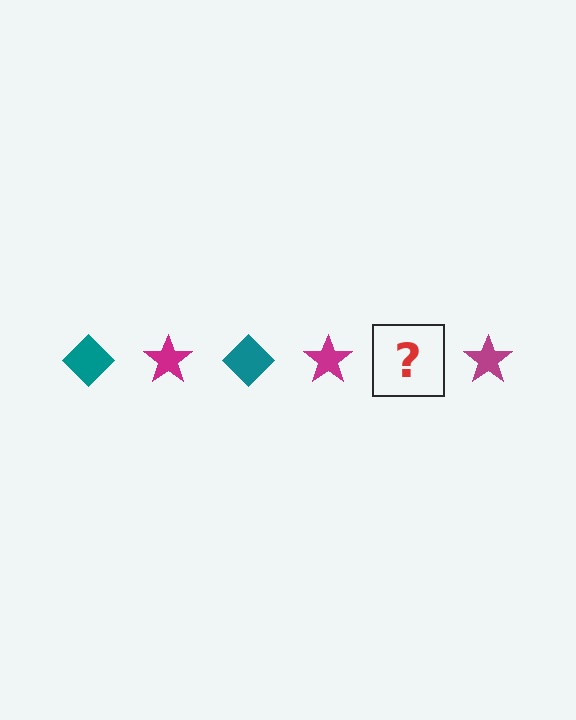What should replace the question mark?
The question mark should be replaced with a teal diamond.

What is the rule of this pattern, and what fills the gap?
The rule is that the pattern alternates between teal diamond and magenta star. The gap should be filled with a teal diamond.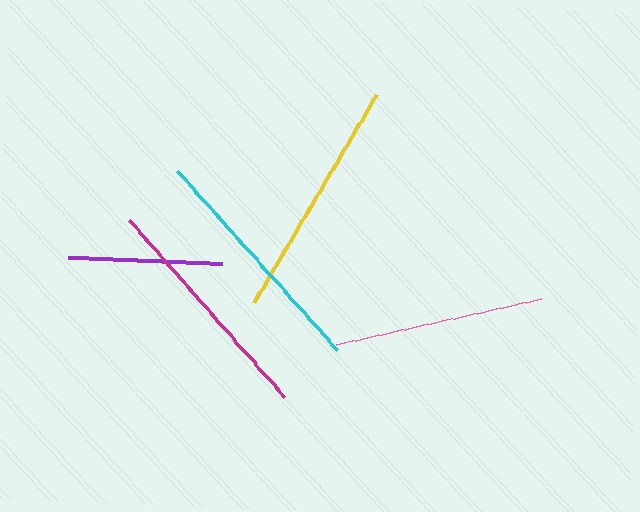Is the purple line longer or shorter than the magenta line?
The magenta line is longer than the purple line.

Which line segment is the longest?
The yellow line is the longest at approximately 241 pixels.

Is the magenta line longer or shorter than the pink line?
The magenta line is longer than the pink line.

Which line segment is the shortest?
The purple line is the shortest at approximately 154 pixels.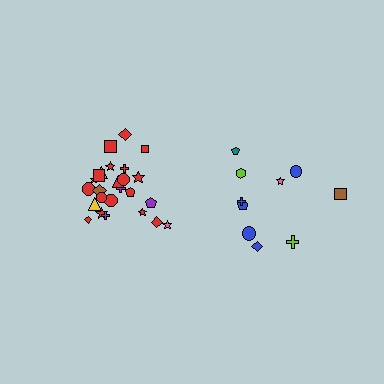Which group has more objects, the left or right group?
The left group.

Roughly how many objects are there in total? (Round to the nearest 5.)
Roughly 35 objects in total.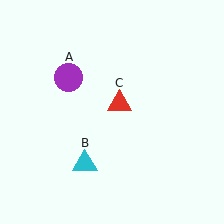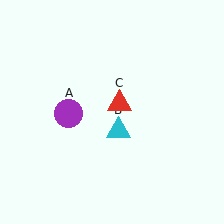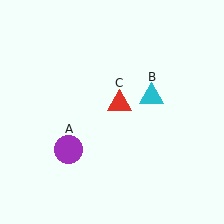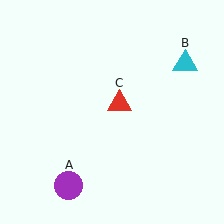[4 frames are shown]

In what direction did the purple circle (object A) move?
The purple circle (object A) moved down.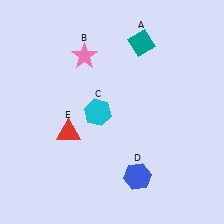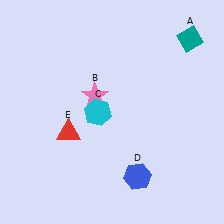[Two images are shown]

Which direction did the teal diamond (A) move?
The teal diamond (A) moved right.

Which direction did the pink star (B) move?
The pink star (B) moved down.